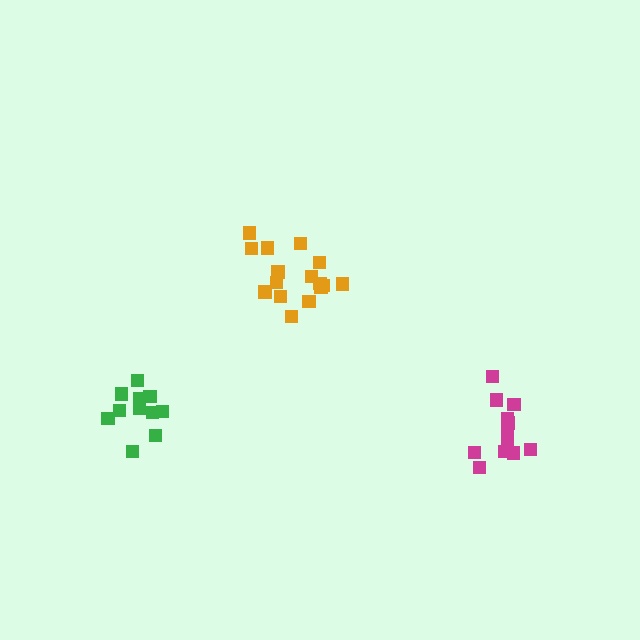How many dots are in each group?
Group 1: 16 dots, Group 2: 12 dots, Group 3: 11 dots (39 total).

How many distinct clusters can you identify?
There are 3 distinct clusters.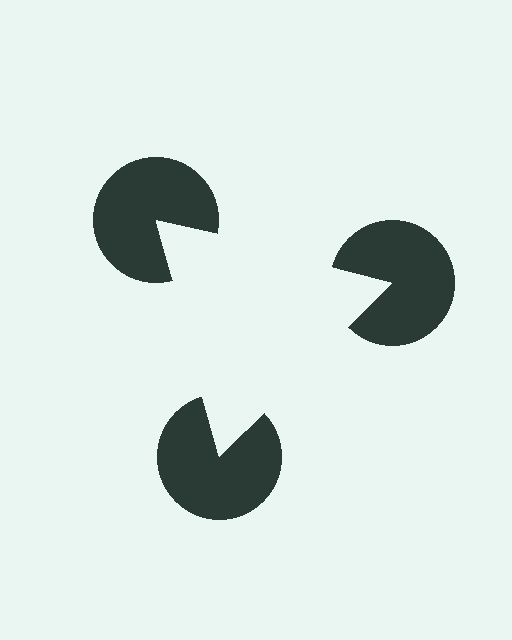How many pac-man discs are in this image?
There are 3 — one at each vertex of the illusory triangle.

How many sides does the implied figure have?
3 sides.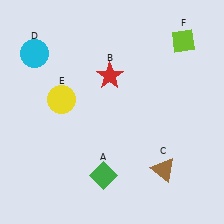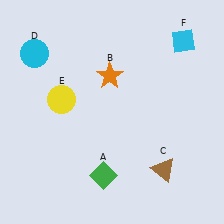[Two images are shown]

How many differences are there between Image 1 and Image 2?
There are 2 differences between the two images.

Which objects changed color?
B changed from red to orange. F changed from lime to cyan.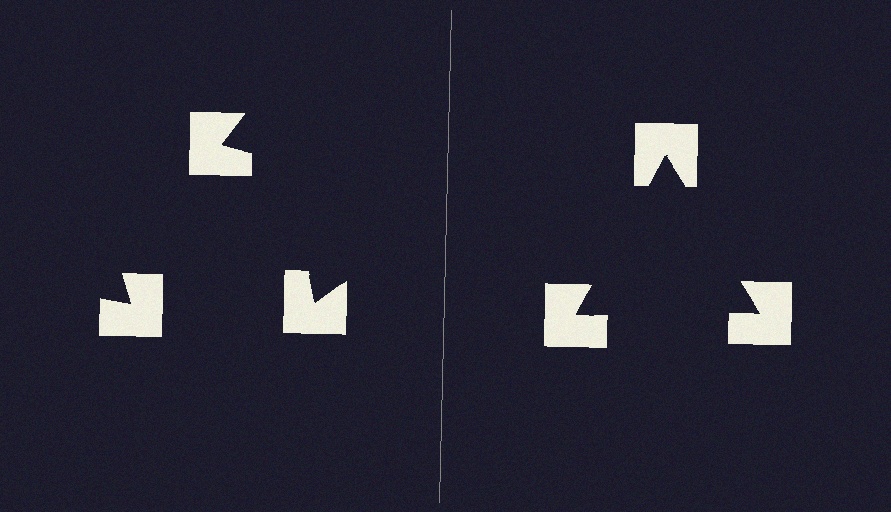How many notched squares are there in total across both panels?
6 — 3 on each side.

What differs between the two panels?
The notched squares are positioned identically on both sides; only the wedge orientations differ. On the right they align to a triangle; on the left they are misaligned.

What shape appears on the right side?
An illusory triangle.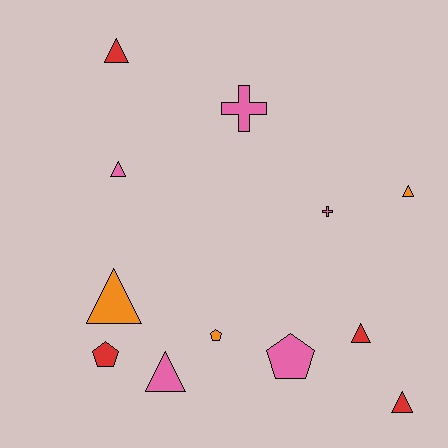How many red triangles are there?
There are 3 red triangles.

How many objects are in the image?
There are 12 objects.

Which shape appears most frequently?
Triangle, with 7 objects.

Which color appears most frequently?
Pink, with 5 objects.